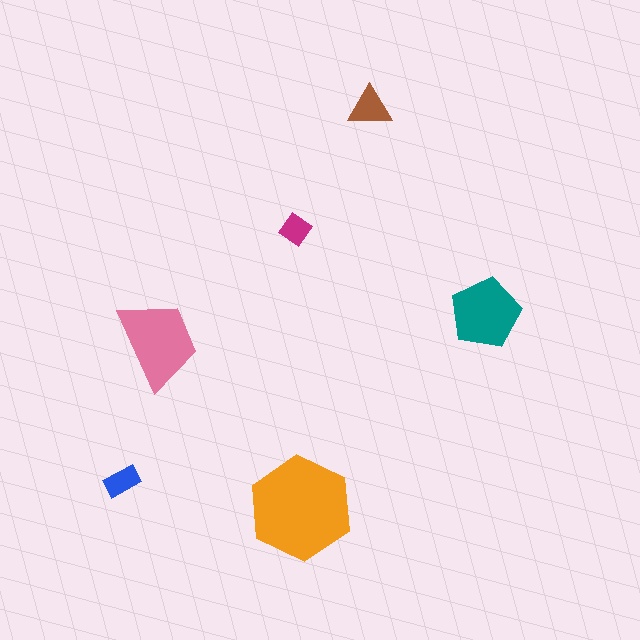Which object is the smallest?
The magenta diamond.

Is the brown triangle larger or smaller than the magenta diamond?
Larger.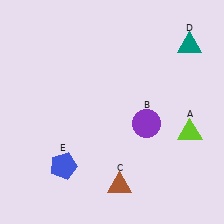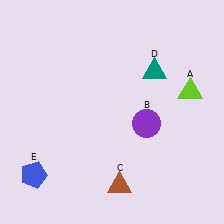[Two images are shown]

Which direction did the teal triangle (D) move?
The teal triangle (D) moved left.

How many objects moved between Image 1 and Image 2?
3 objects moved between the two images.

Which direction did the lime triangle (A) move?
The lime triangle (A) moved up.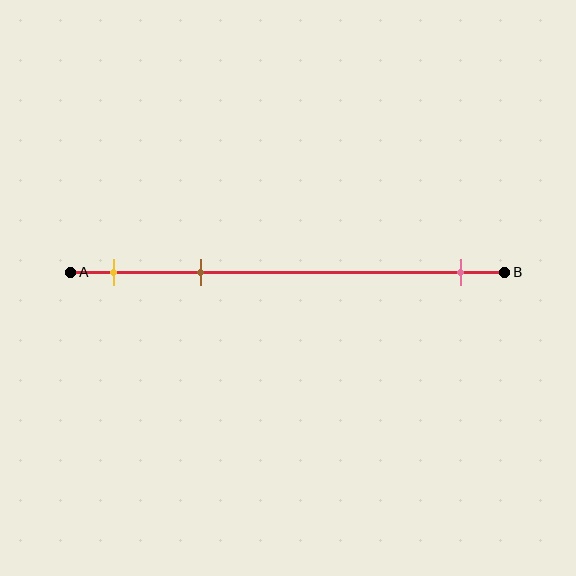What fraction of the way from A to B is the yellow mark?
The yellow mark is approximately 10% (0.1) of the way from A to B.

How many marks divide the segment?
There are 3 marks dividing the segment.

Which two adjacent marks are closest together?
The yellow and brown marks are the closest adjacent pair.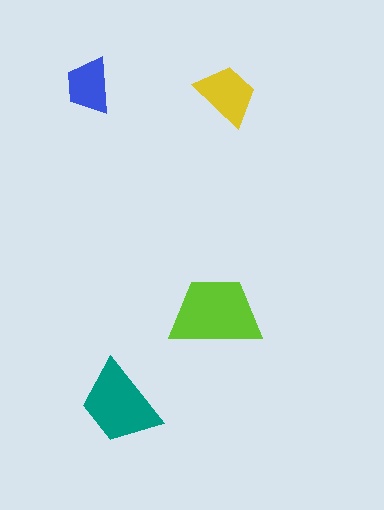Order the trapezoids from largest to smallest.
the lime one, the teal one, the yellow one, the blue one.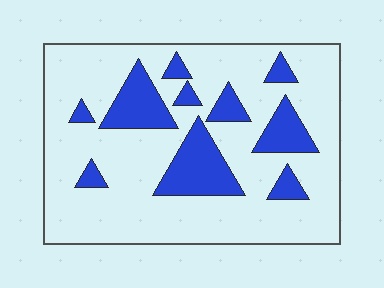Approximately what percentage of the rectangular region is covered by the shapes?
Approximately 20%.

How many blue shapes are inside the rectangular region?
10.